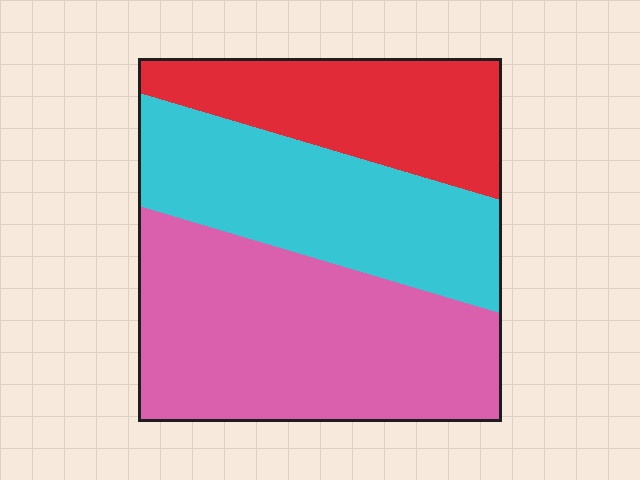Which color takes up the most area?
Pink, at roughly 45%.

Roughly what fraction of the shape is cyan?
Cyan takes up between a sixth and a third of the shape.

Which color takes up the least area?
Red, at roughly 25%.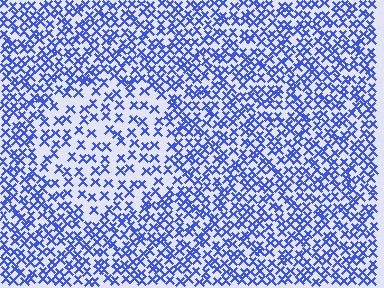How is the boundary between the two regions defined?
The boundary is defined by a change in element density (approximately 1.9x ratio). All elements are the same color, size, and shape.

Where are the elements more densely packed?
The elements are more densely packed outside the circle boundary.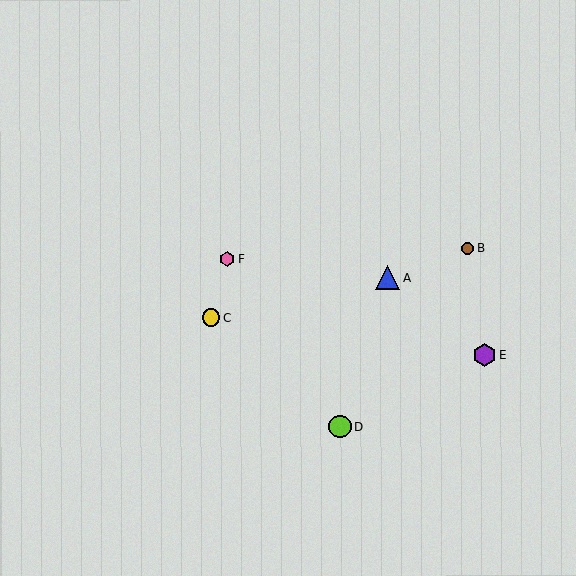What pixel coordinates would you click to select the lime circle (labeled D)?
Click at (341, 426) to select the lime circle D.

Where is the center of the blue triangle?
The center of the blue triangle is at (387, 278).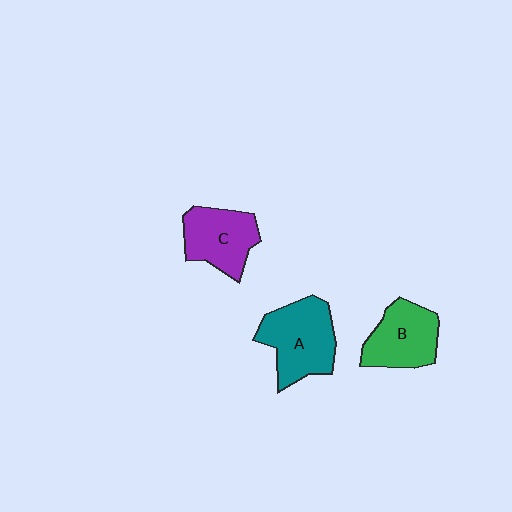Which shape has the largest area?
Shape A (teal).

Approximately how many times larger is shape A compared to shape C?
Approximately 1.2 times.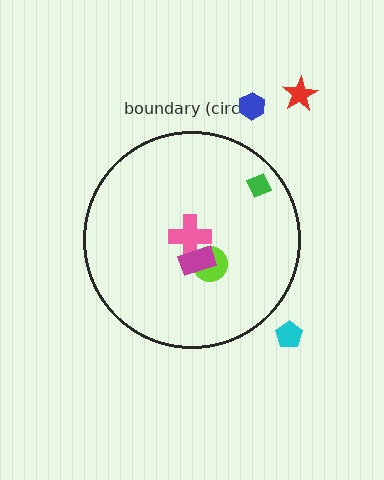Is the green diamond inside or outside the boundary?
Inside.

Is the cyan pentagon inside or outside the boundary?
Outside.